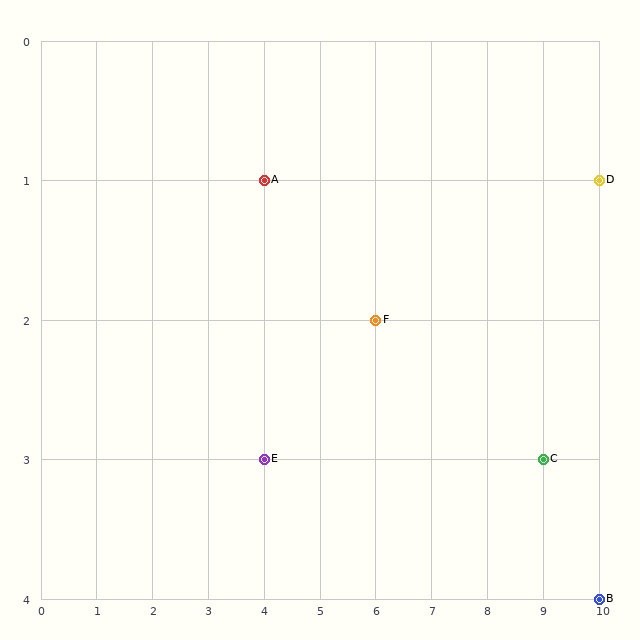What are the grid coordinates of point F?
Point F is at grid coordinates (6, 2).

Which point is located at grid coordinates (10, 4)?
Point B is at (10, 4).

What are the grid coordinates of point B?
Point B is at grid coordinates (10, 4).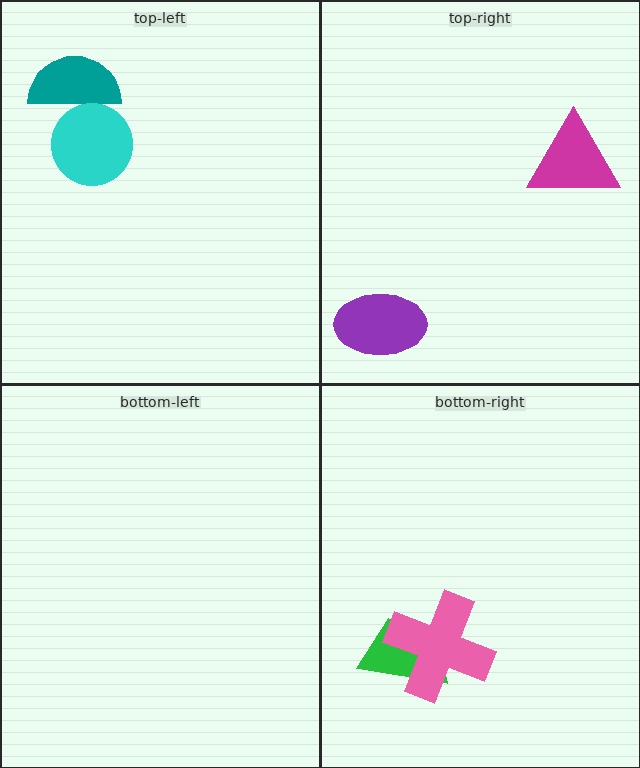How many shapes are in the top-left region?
2.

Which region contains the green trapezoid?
The bottom-right region.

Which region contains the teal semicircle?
The top-left region.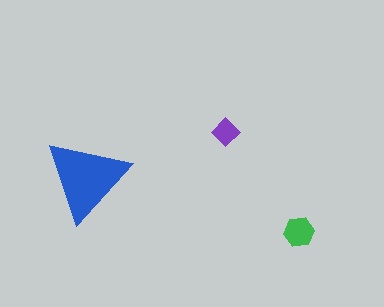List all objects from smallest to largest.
The purple diamond, the green hexagon, the blue triangle.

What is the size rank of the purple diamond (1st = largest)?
3rd.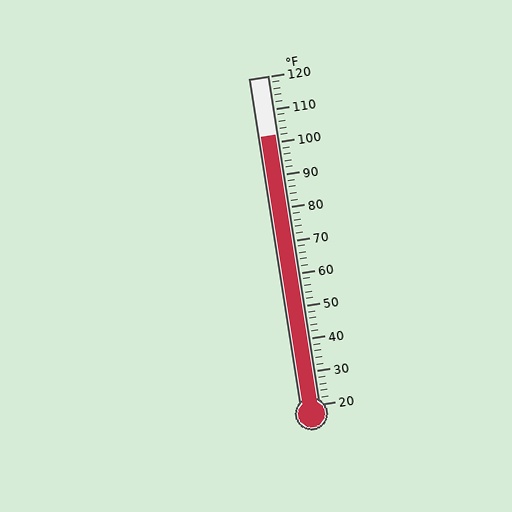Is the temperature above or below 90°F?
The temperature is above 90°F.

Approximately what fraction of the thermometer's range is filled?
The thermometer is filled to approximately 80% of its range.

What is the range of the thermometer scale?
The thermometer scale ranges from 20°F to 120°F.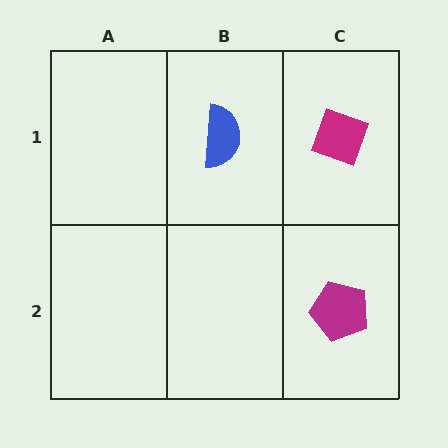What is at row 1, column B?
A blue semicircle.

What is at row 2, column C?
A magenta pentagon.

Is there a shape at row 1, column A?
No, that cell is empty.